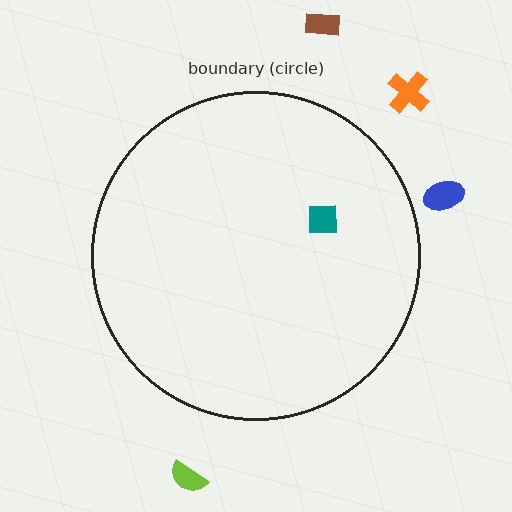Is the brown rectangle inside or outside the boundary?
Outside.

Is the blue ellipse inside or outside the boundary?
Outside.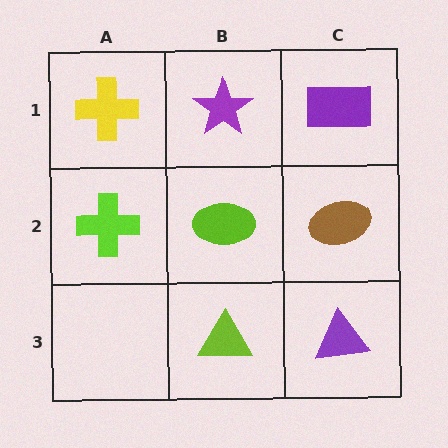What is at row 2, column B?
A lime ellipse.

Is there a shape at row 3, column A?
No, that cell is empty.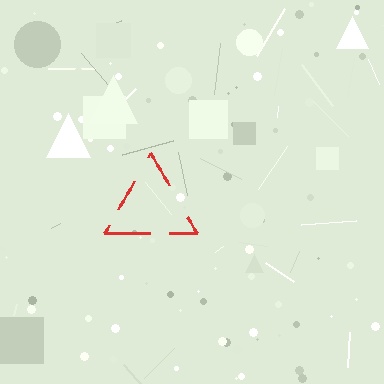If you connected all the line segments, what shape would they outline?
They would outline a triangle.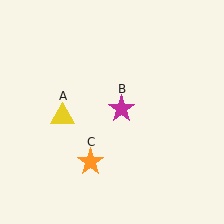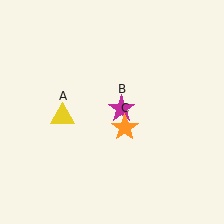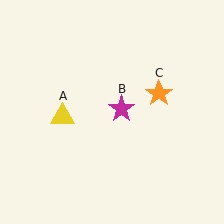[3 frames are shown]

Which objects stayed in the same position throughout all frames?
Yellow triangle (object A) and magenta star (object B) remained stationary.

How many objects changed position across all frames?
1 object changed position: orange star (object C).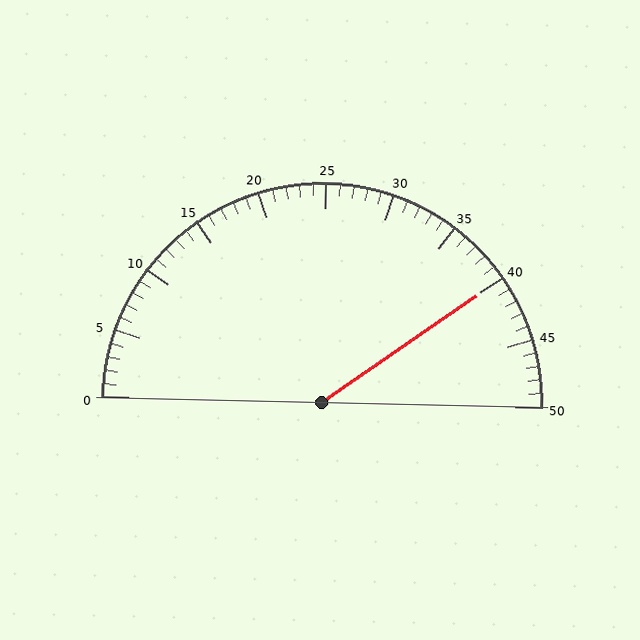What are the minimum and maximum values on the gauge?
The gauge ranges from 0 to 50.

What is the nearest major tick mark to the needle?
The nearest major tick mark is 40.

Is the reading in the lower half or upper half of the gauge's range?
The reading is in the upper half of the range (0 to 50).